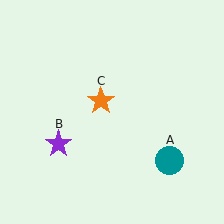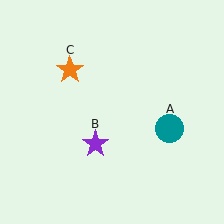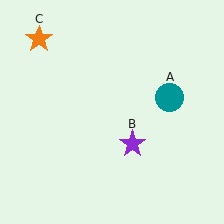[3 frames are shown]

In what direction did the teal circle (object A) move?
The teal circle (object A) moved up.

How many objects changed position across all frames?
3 objects changed position: teal circle (object A), purple star (object B), orange star (object C).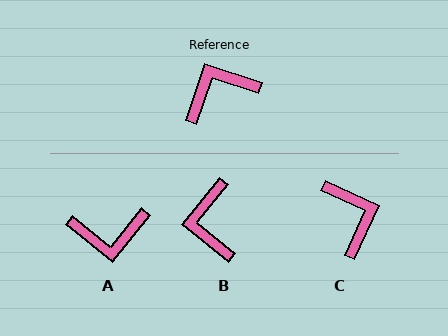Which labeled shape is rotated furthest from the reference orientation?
A, about 160 degrees away.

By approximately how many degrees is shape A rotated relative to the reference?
Approximately 160 degrees counter-clockwise.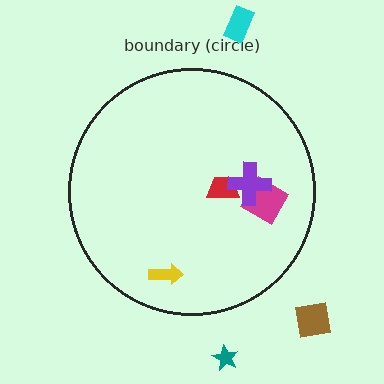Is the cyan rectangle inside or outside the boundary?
Outside.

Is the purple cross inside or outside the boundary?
Inside.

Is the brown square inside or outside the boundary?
Outside.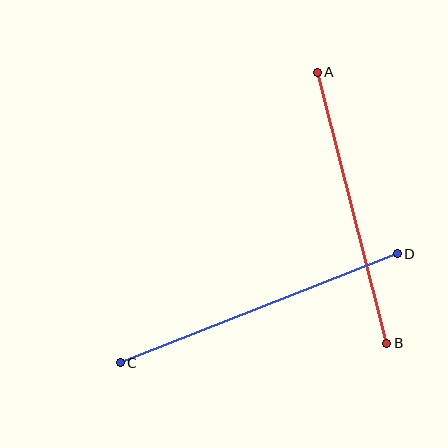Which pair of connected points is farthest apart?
Points C and D are farthest apart.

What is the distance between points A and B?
The distance is approximately 280 pixels.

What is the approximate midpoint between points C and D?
The midpoint is at approximately (259, 308) pixels.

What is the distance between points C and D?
The distance is approximately 298 pixels.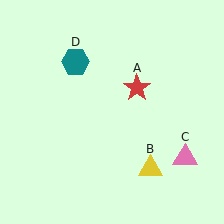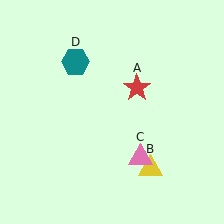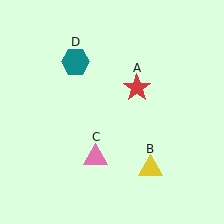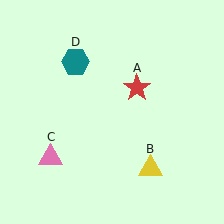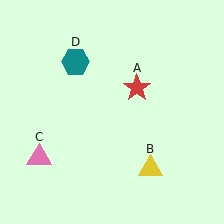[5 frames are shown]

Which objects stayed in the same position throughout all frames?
Red star (object A) and yellow triangle (object B) and teal hexagon (object D) remained stationary.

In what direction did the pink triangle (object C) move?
The pink triangle (object C) moved left.